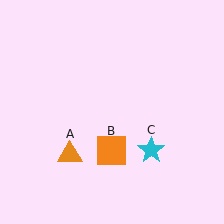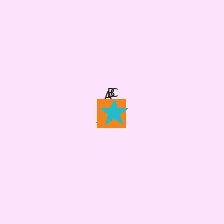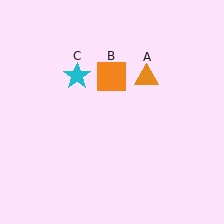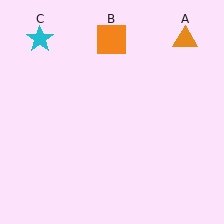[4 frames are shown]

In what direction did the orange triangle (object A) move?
The orange triangle (object A) moved up and to the right.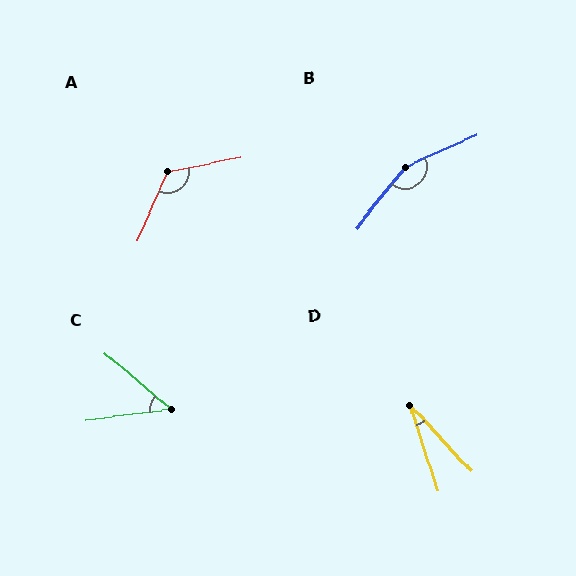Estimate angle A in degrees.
Approximately 124 degrees.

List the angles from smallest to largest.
D (24°), C (48°), A (124°), B (152°).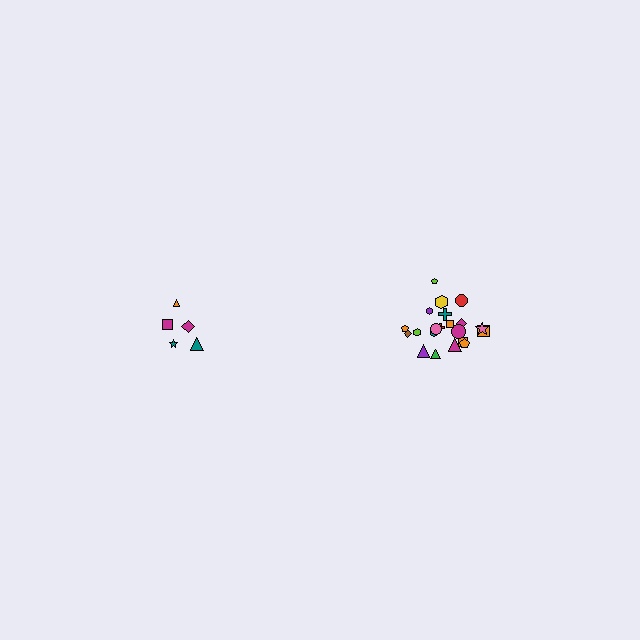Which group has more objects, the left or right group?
The right group.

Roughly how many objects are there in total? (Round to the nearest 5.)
Roughly 25 objects in total.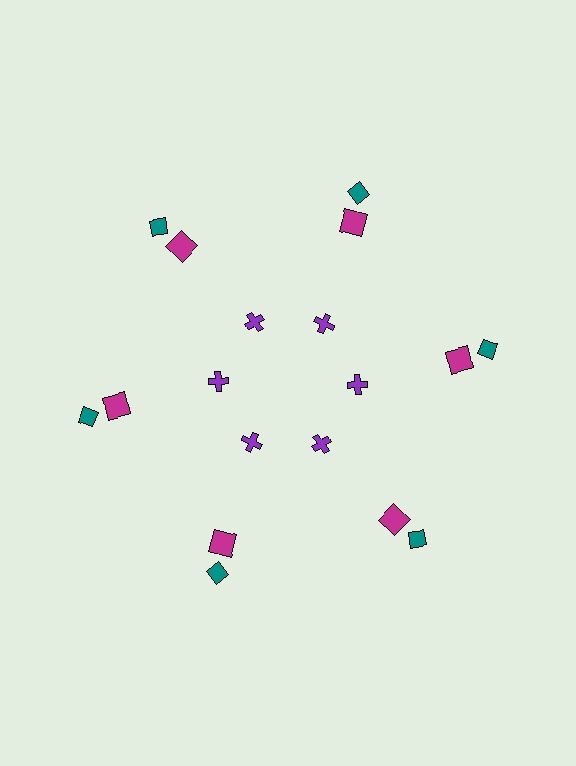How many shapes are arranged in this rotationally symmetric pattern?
There are 18 shapes, arranged in 6 groups of 3.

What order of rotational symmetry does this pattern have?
This pattern has 6-fold rotational symmetry.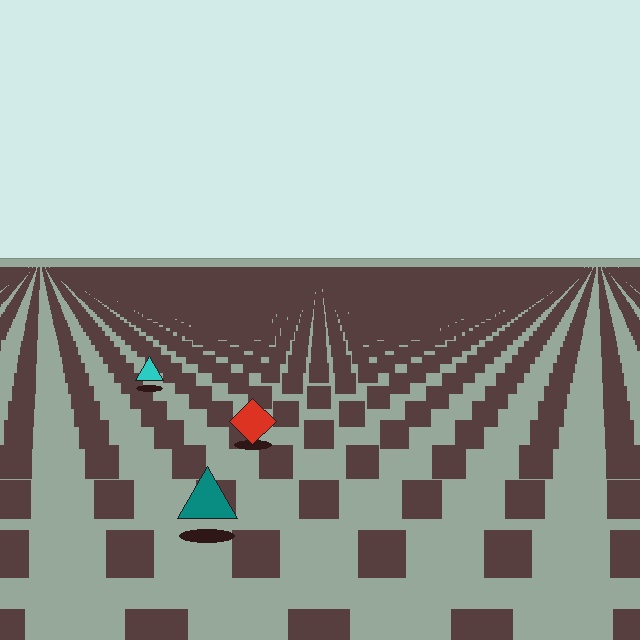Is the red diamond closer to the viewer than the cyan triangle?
Yes. The red diamond is closer — you can tell from the texture gradient: the ground texture is coarser near it.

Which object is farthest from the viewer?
The cyan triangle is farthest from the viewer. It appears smaller and the ground texture around it is denser.